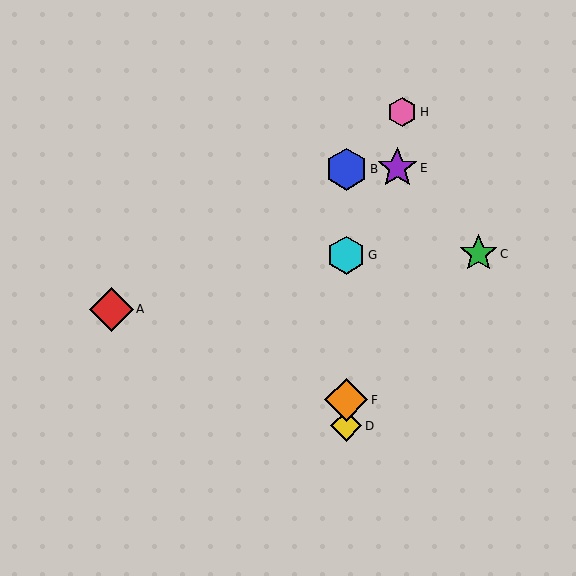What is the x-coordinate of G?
Object G is at x≈346.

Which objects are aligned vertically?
Objects B, D, F, G are aligned vertically.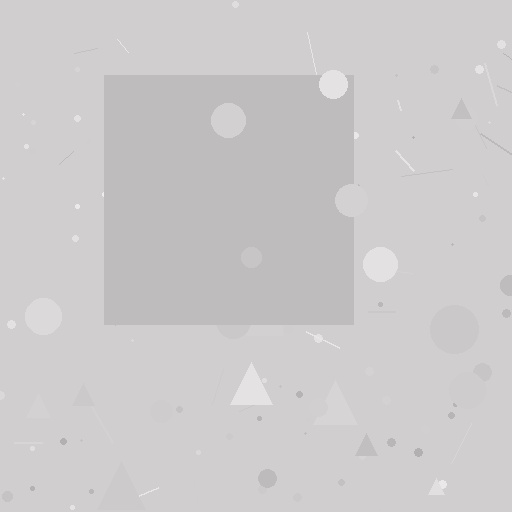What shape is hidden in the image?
A square is hidden in the image.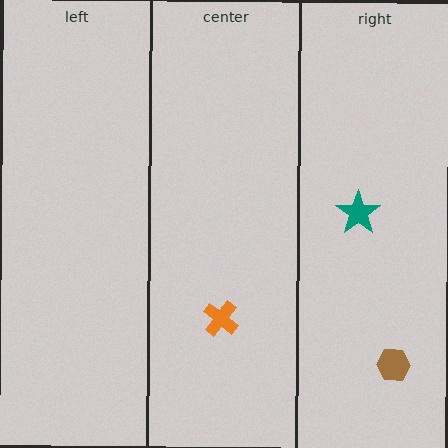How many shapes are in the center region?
1.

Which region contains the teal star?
The right region.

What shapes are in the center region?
The orange cross.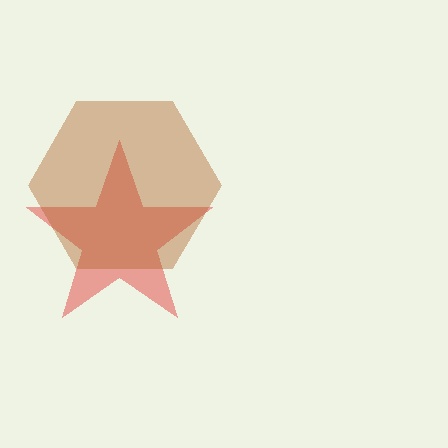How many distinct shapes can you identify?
There are 2 distinct shapes: a red star, a brown hexagon.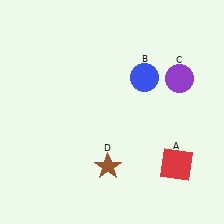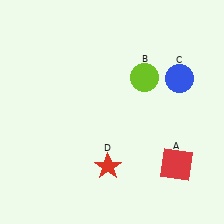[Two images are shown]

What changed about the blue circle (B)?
In Image 1, B is blue. In Image 2, it changed to lime.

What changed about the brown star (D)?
In Image 1, D is brown. In Image 2, it changed to red.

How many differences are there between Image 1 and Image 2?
There are 3 differences between the two images.